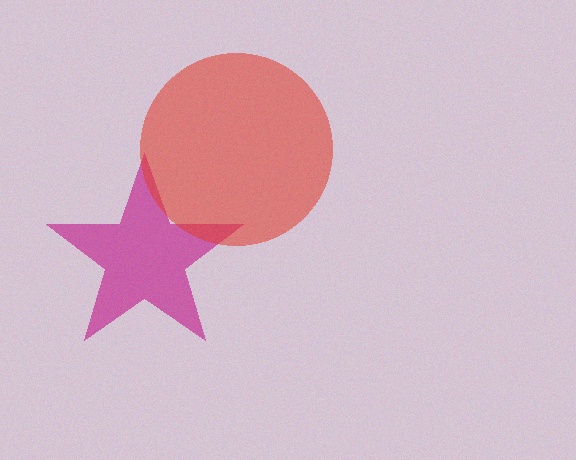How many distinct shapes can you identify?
There are 2 distinct shapes: a magenta star, a red circle.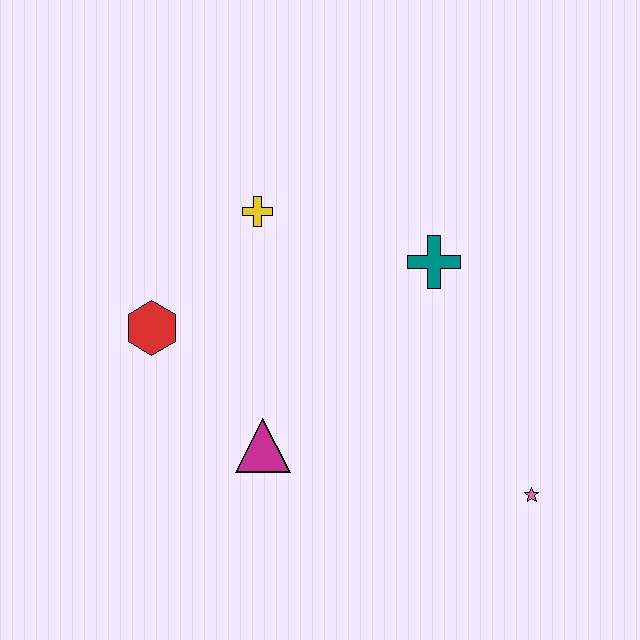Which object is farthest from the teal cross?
The red hexagon is farthest from the teal cross.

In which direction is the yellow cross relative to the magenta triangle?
The yellow cross is above the magenta triangle.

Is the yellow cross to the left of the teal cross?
Yes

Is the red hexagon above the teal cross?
No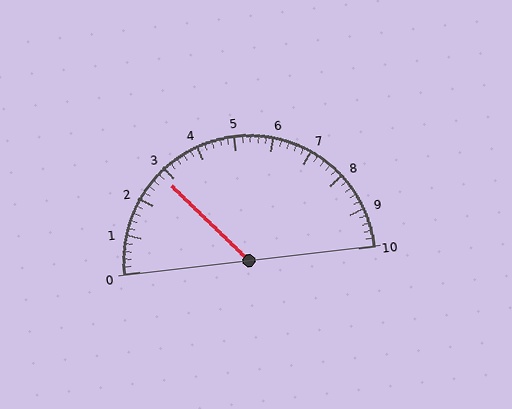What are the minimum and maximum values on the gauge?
The gauge ranges from 0 to 10.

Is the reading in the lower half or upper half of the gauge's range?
The reading is in the lower half of the range (0 to 10).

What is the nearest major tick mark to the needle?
The nearest major tick mark is 3.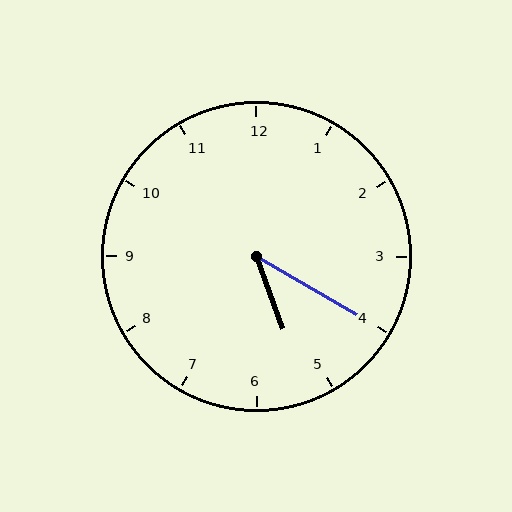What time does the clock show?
5:20.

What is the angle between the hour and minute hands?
Approximately 40 degrees.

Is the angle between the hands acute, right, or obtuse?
It is acute.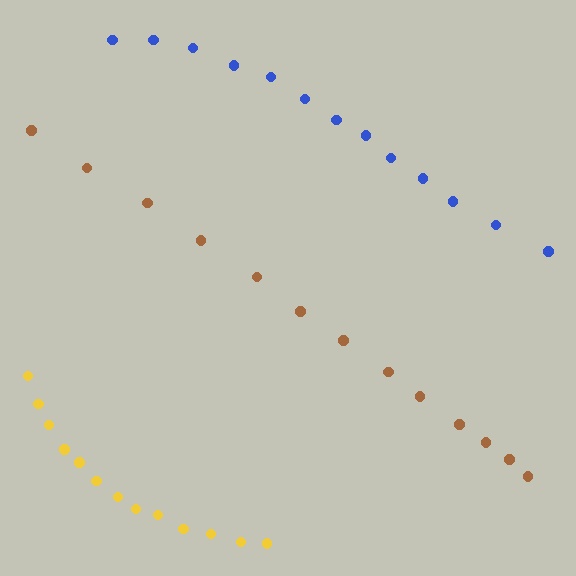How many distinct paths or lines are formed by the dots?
There are 3 distinct paths.